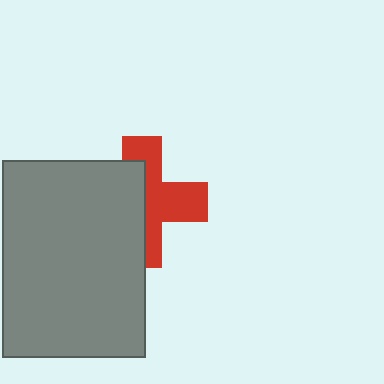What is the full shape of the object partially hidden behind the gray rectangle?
The partially hidden object is a red cross.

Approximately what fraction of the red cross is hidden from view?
Roughly 49% of the red cross is hidden behind the gray rectangle.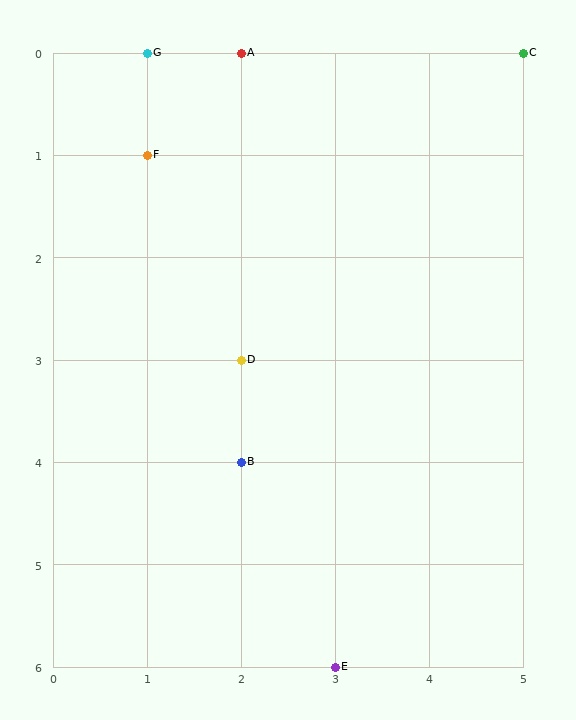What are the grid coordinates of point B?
Point B is at grid coordinates (2, 4).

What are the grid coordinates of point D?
Point D is at grid coordinates (2, 3).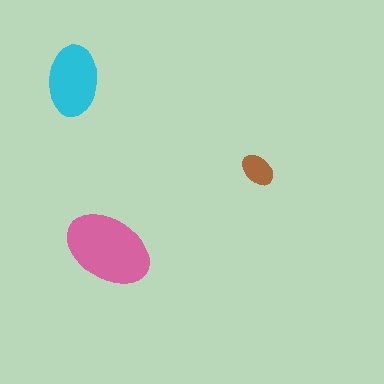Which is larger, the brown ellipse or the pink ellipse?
The pink one.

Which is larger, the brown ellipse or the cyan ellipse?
The cyan one.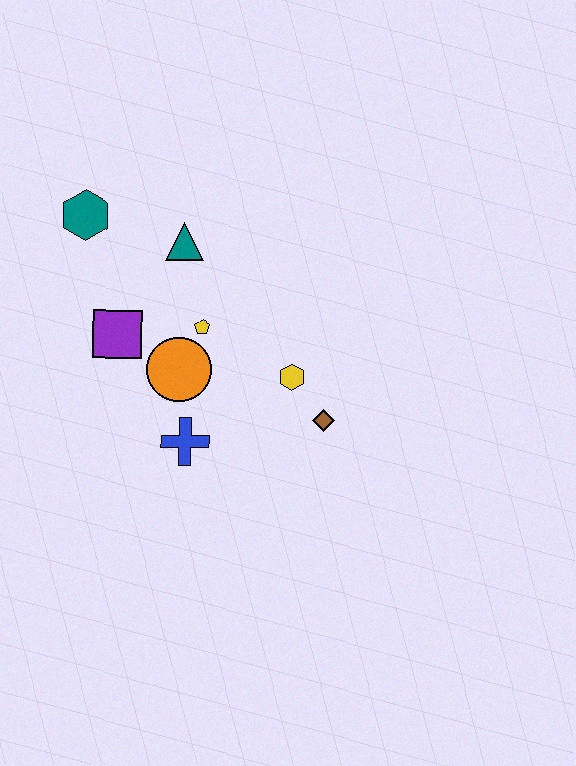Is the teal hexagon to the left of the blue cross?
Yes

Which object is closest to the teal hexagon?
The teal triangle is closest to the teal hexagon.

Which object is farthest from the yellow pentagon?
The teal hexagon is farthest from the yellow pentagon.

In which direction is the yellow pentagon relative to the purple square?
The yellow pentagon is to the right of the purple square.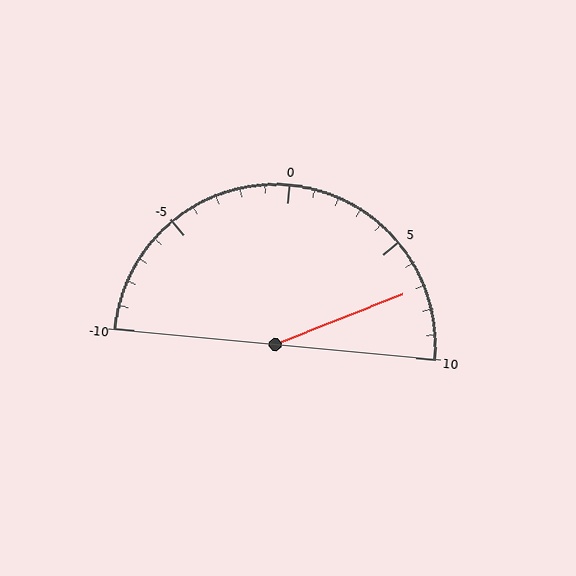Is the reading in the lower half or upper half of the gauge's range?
The reading is in the upper half of the range (-10 to 10).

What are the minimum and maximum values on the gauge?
The gauge ranges from -10 to 10.